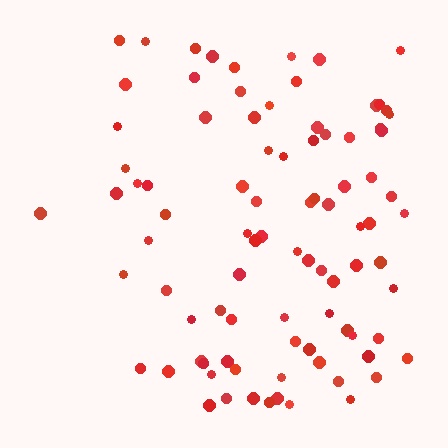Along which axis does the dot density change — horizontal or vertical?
Horizontal.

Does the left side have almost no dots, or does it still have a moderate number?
Still a moderate number, just noticeably fewer than the right.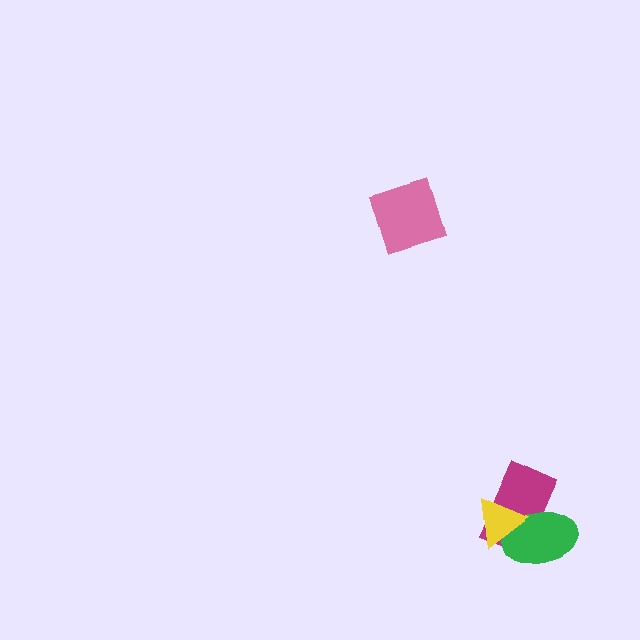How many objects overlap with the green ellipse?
2 objects overlap with the green ellipse.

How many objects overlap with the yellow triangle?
2 objects overlap with the yellow triangle.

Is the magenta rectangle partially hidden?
Yes, it is partially covered by another shape.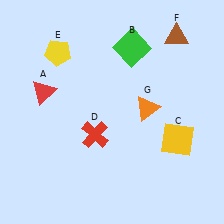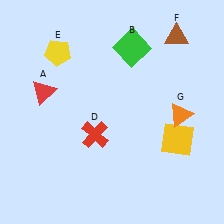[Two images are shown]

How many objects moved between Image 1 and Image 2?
1 object moved between the two images.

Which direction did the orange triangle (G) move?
The orange triangle (G) moved right.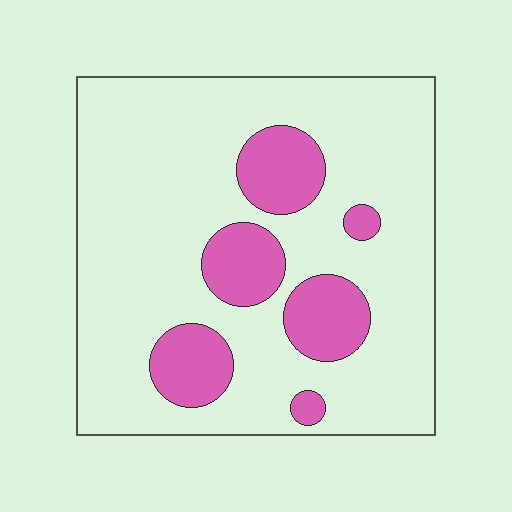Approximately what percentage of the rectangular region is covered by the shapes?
Approximately 20%.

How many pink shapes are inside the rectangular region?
6.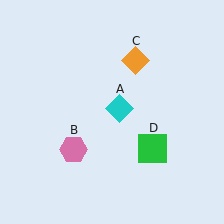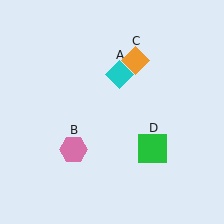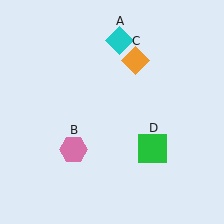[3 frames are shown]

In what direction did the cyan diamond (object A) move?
The cyan diamond (object A) moved up.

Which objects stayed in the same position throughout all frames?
Pink hexagon (object B) and orange diamond (object C) and green square (object D) remained stationary.